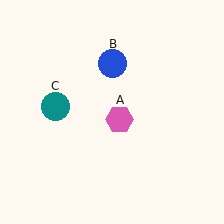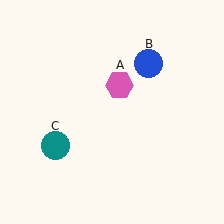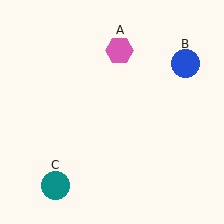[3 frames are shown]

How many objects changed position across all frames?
3 objects changed position: pink hexagon (object A), blue circle (object B), teal circle (object C).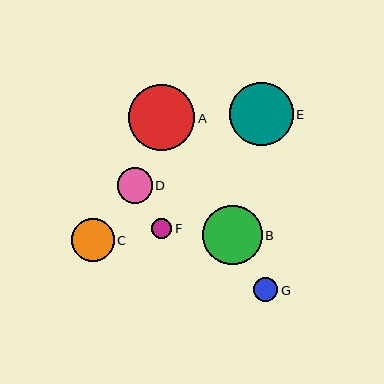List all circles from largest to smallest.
From largest to smallest: A, E, B, C, D, G, F.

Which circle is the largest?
Circle A is the largest with a size of approximately 66 pixels.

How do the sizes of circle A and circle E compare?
Circle A and circle E are approximately the same size.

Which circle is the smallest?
Circle F is the smallest with a size of approximately 21 pixels.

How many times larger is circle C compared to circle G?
Circle C is approximately 1.7 times the size of circle G.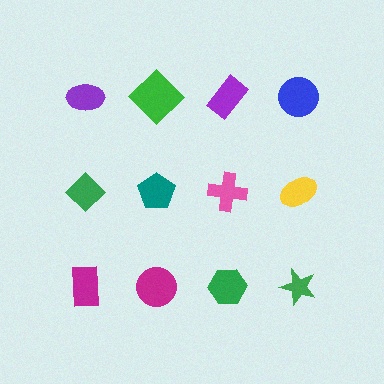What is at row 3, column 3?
A green hexagon.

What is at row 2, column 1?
A green diamond.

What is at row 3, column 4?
A green star.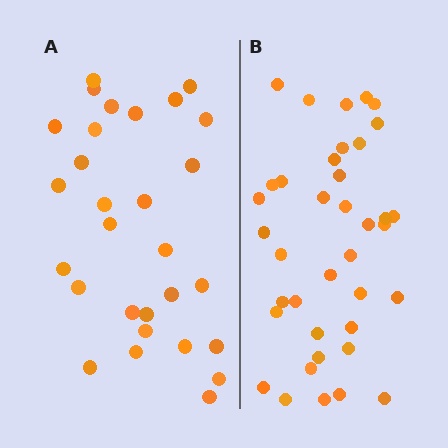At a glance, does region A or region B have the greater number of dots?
Region B (the right region) has more dots.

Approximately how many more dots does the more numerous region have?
Region B has roughly 8 or so more dots than region A.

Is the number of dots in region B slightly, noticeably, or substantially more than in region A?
Region B has noticeably more, but not dramatically so. The ratio is roughly 1.3 to 1.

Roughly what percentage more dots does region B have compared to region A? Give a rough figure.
About 30% more.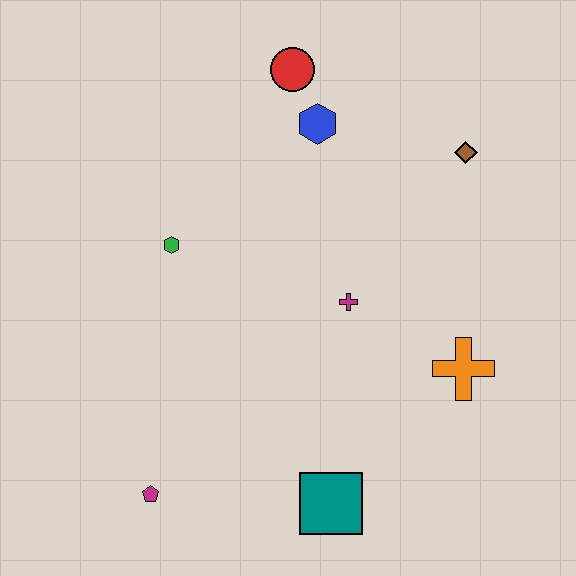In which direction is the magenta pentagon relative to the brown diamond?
The magenta pentagon is below the brown diamond.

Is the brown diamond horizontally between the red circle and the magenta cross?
No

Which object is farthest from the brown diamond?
The magenta pentagon is farthest from the brown diamond.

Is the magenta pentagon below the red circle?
Yes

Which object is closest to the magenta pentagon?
The teal square is closest to the magenta pentagon.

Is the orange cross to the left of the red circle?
No